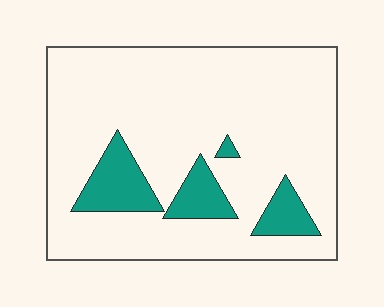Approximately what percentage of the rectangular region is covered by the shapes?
Approximately 15%.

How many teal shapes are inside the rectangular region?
4.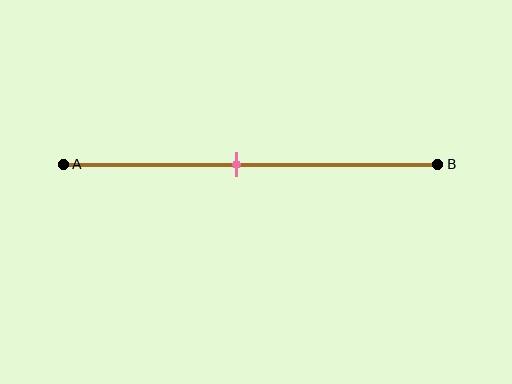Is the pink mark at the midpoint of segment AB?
No, the mark is at about 45% from A, not at the 50% midpoint.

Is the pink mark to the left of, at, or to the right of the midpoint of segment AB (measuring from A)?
The pink mark is to the left of the midpoint of segment AB.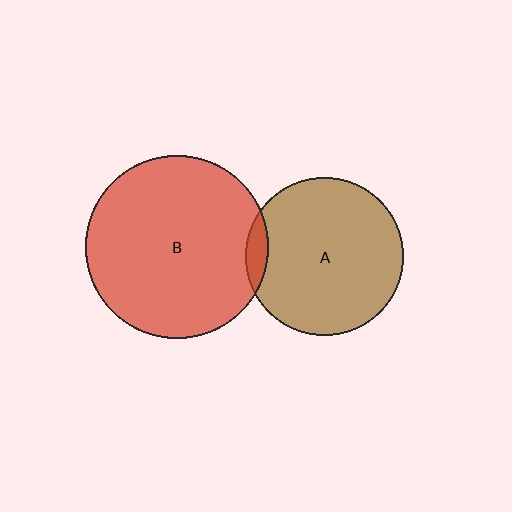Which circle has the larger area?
Circle B (red).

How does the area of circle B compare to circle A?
Approximately 1.3 times.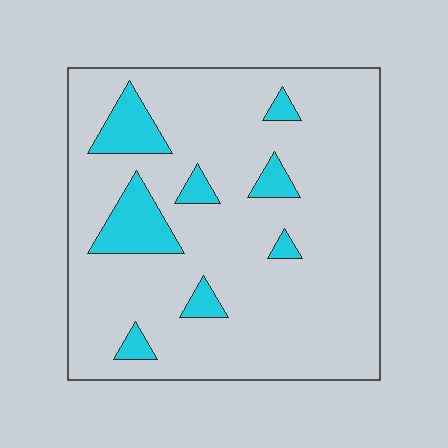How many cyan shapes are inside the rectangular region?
8.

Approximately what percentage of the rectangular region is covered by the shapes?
Approximately 15%.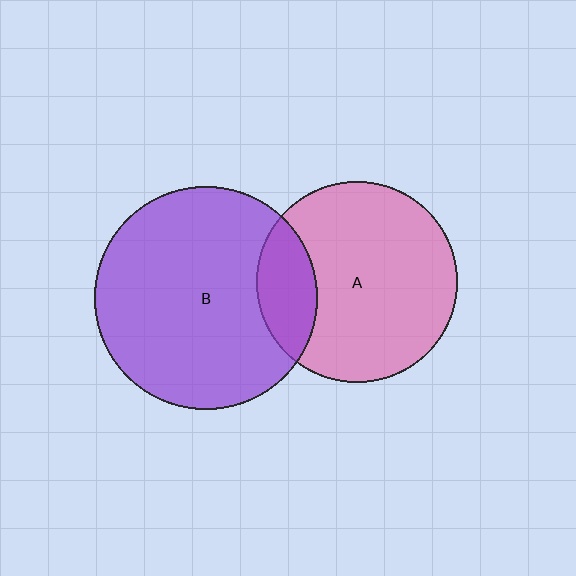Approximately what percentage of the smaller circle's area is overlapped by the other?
Approximately 20%.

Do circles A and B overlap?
Yes.